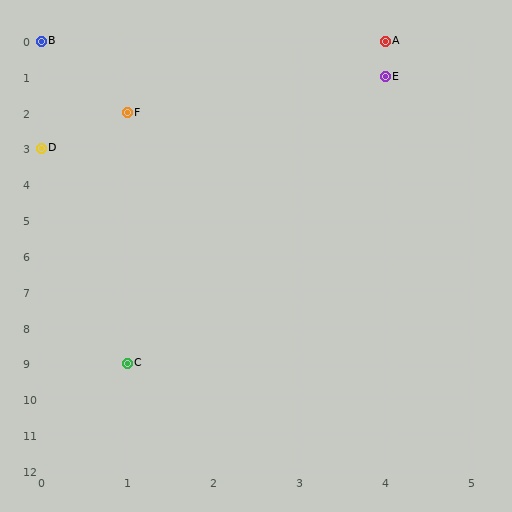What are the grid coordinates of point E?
Point E is at grid coordinates (4, 1).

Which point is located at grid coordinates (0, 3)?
Point D is at (0, 3).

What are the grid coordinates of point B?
Point B is at grid coordinates (0, 0).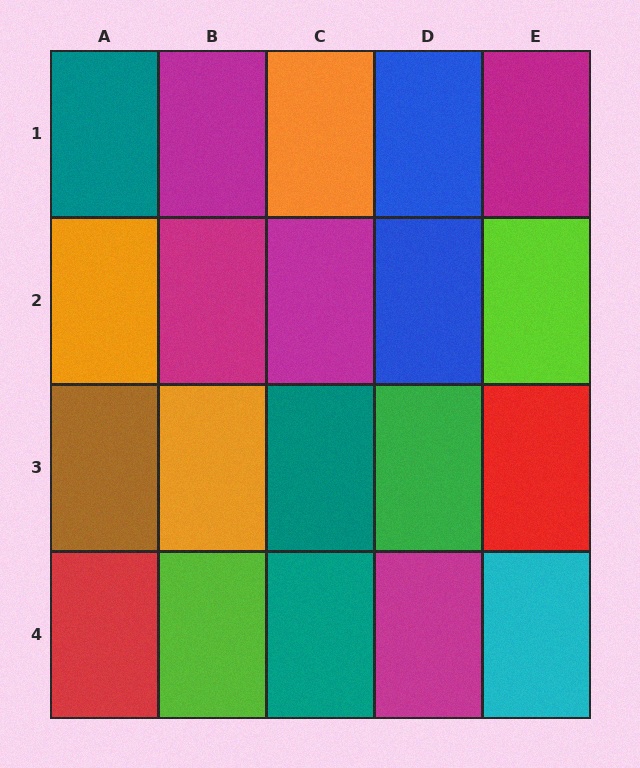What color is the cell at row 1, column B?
Magenta.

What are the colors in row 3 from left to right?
Brown, orange, teal, green, red.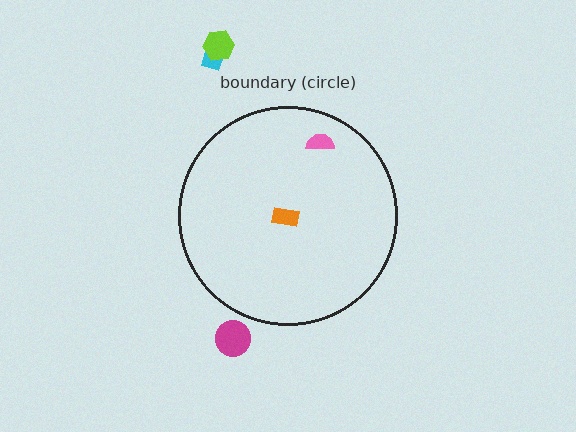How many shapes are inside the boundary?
2 inside, 3 outside.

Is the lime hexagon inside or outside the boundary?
Outside.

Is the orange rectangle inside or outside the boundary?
Inside.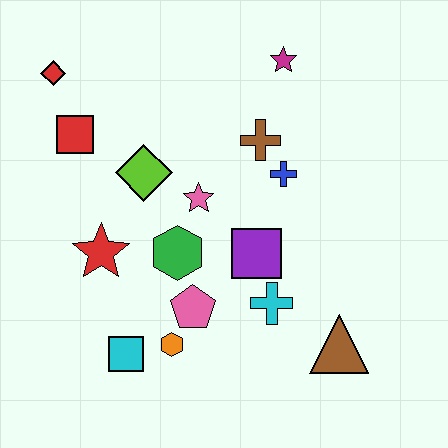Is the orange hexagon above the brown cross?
No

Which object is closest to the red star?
The green hexagon is closest to the red star.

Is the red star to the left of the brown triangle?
Yes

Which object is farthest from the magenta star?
The cyan square is farthest from the magenta star.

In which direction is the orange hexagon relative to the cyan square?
The orange hexagon is to the right of the cyan square.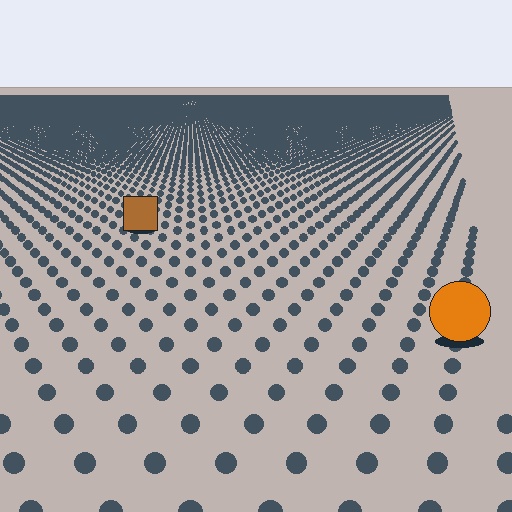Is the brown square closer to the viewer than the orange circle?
No. The orange circle is closer — you can tell from the texture gradient: the ground texture is coarser near it.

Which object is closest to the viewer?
The orange circle is closest. The texture marks near it are larger and more spread out.